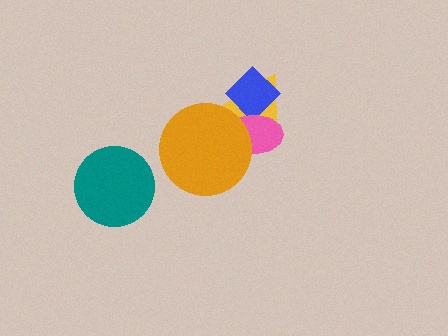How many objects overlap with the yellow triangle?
3 objects overlap with the yellow triangle.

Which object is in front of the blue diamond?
The pink ellipse is in front of the blue diamond.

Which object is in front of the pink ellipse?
The orange circle is in front of the pink ellipse.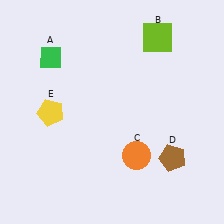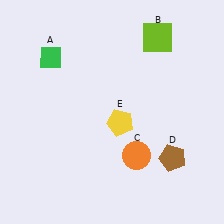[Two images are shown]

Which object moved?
The yellow pentagon (E) moved right.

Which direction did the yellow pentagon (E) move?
The yellow pentagon (E) moved right.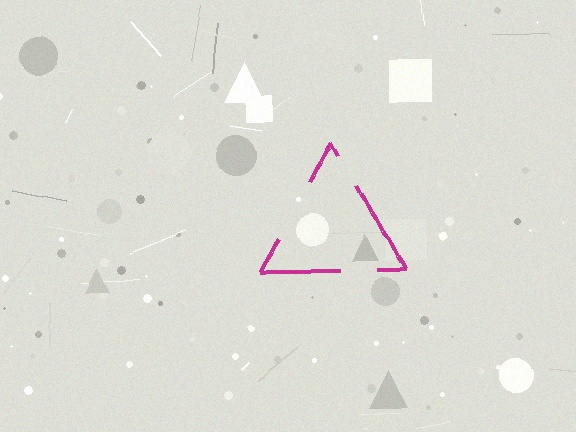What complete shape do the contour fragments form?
The contour fragments form a triangle.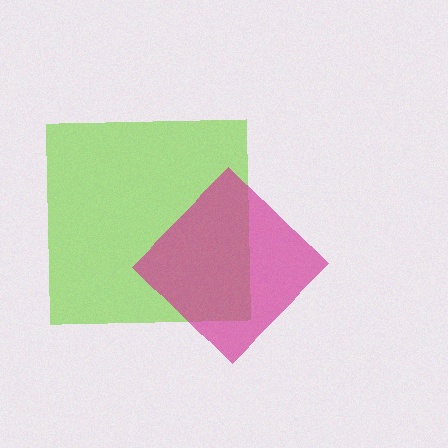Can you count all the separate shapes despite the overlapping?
Yes, there are 2 separate shapes.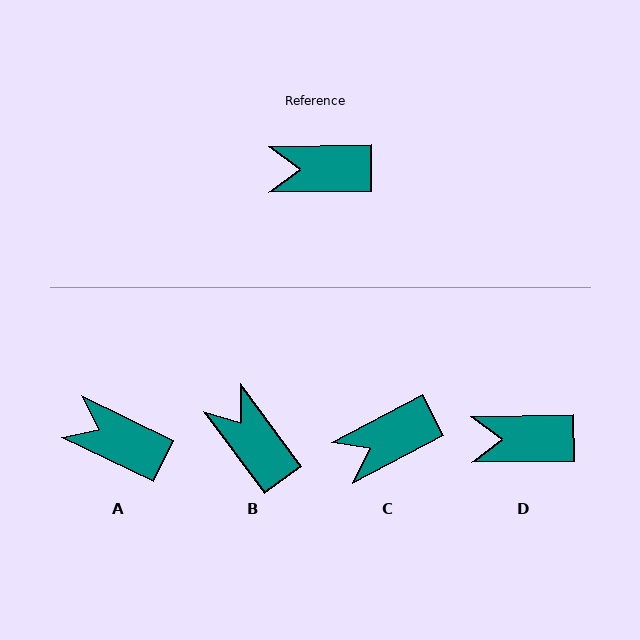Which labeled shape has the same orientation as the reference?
D.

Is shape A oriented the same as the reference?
No, it is off by about 26 degrees.